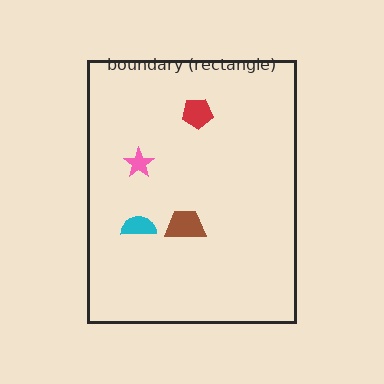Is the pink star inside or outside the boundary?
Inside.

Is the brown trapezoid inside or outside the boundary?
Inside.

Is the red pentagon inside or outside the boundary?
Inside.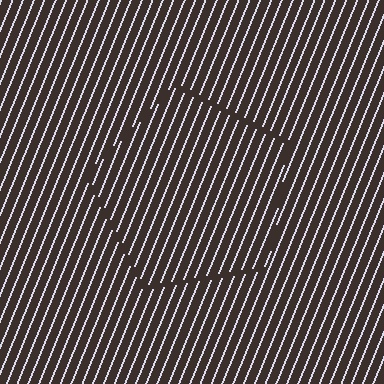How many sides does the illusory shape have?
5 sides — the line-ends trace a pentagon.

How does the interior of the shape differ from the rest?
The interior of the shape contains the same grating, shifted by half a period — the contour is defined by the phase discontinuity where line-ends from the inner and outer gratings abut.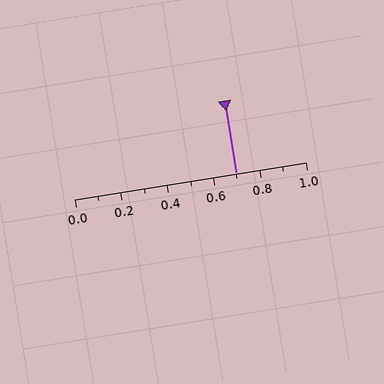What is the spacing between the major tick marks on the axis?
The major ticks are spaced 0.2 apart.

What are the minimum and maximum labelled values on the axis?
The axis runs from 0.0 to 1.0.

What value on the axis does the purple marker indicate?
The marker indicates approximately 0.7.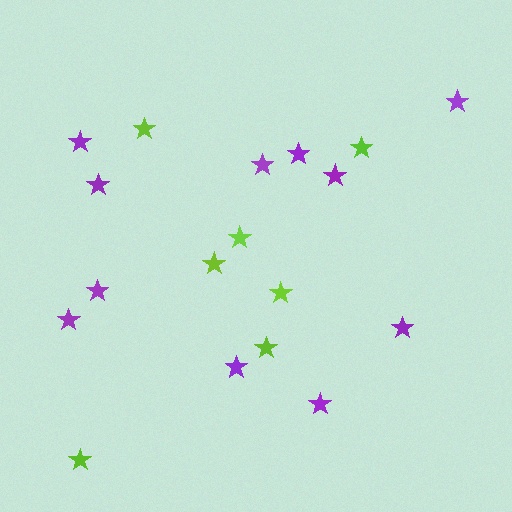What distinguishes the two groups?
There are 2 groups: one group of lime stars (7) and one group of purple stars (11).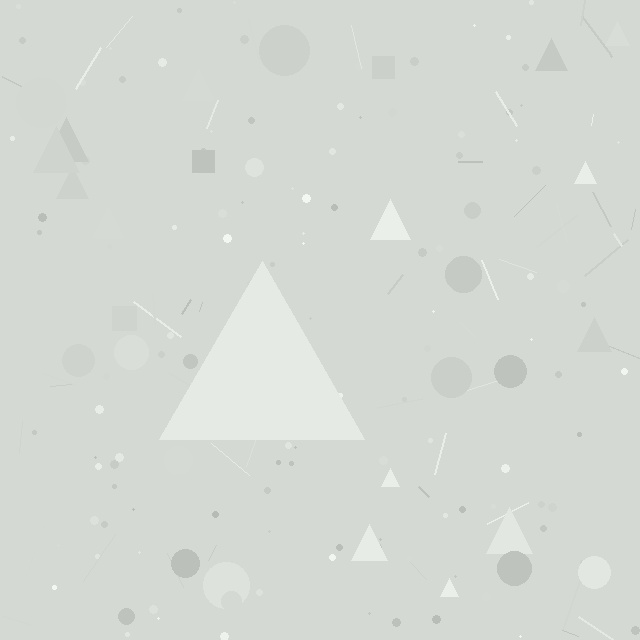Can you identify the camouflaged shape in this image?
The camouflaged shape is a triangle.